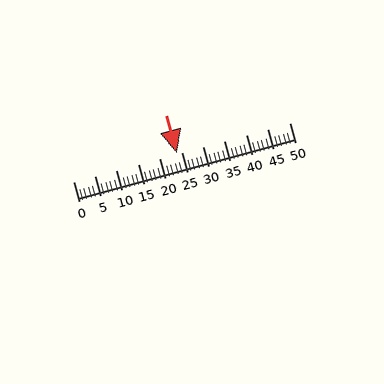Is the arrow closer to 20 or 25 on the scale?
The arrow is closer to 25.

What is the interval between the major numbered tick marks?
The major tick marks are spaced 5 units apart.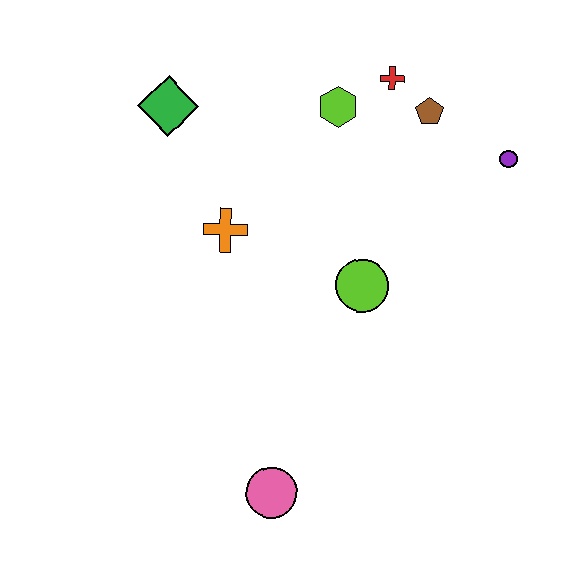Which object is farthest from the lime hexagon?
The pink circle is farthest from the lime hexagon.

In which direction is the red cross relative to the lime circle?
The red cross is above the lime circle.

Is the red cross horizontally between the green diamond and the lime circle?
No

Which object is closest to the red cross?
The brown pentagon is closest to the red cross.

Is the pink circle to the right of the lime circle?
No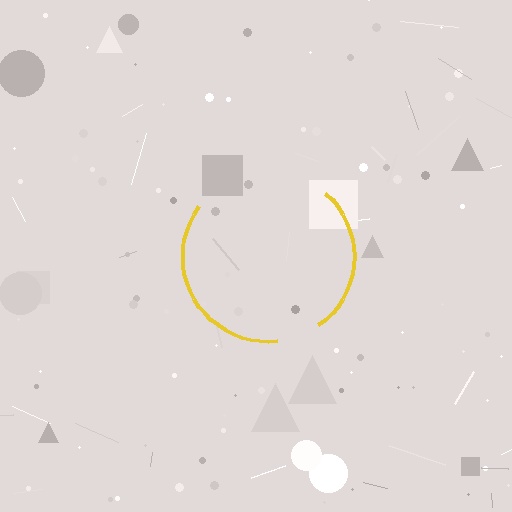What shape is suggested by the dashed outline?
The dashed outline suggests a circle.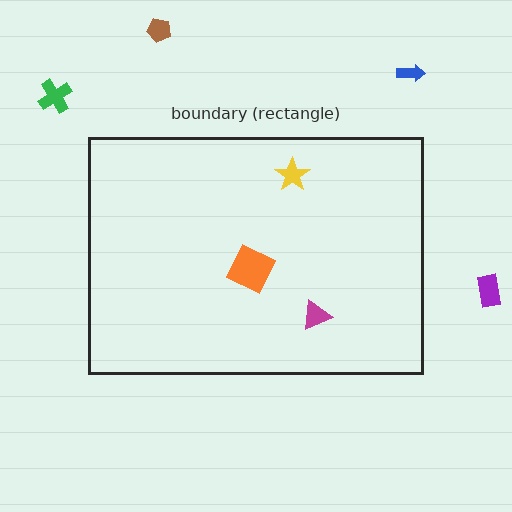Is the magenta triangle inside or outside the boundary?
Inside.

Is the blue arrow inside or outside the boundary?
Outside.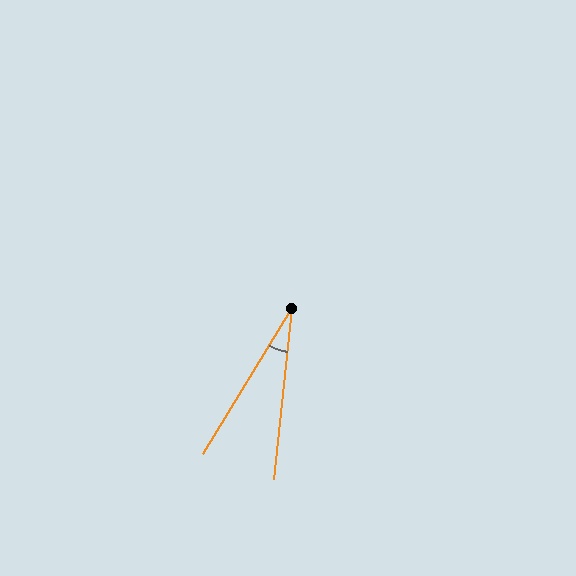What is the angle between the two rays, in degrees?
Approximately 25 degrees.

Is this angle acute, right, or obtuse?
It is acute.